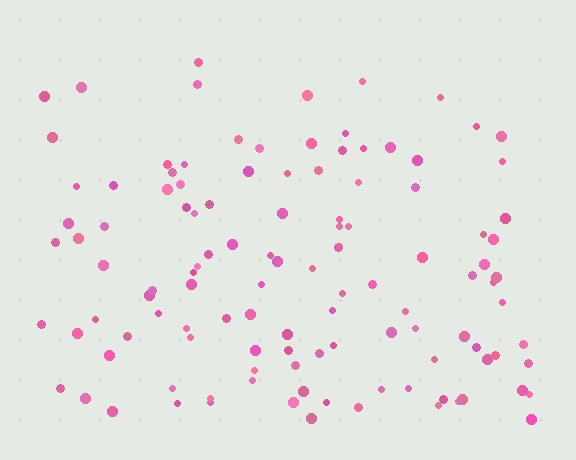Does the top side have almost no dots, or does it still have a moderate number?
Still a moderate number, just noticeably fewer than the bottom.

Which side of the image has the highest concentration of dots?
The bottom.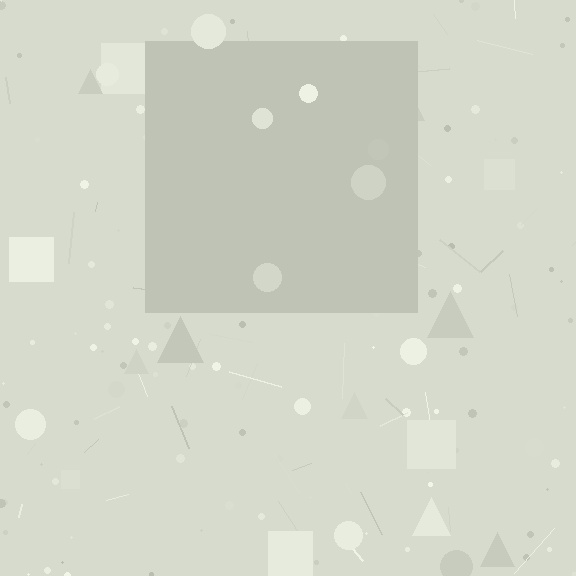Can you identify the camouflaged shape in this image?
The camouflaged shape is a square.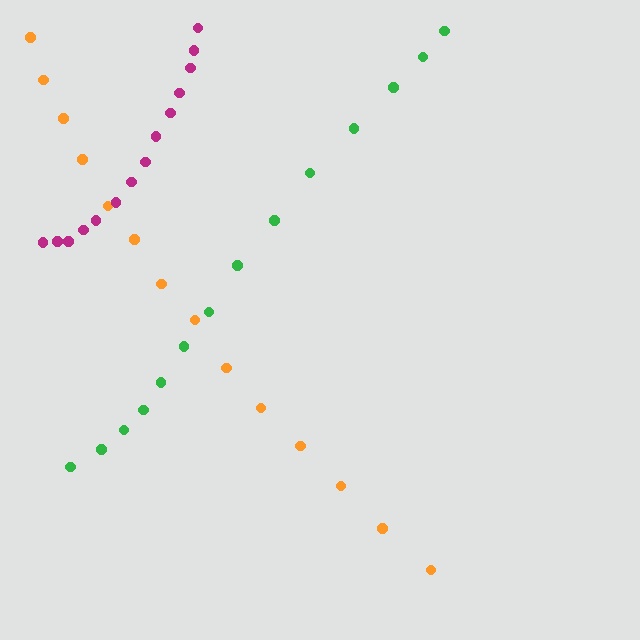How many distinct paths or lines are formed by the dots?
There are 3 distinct paths.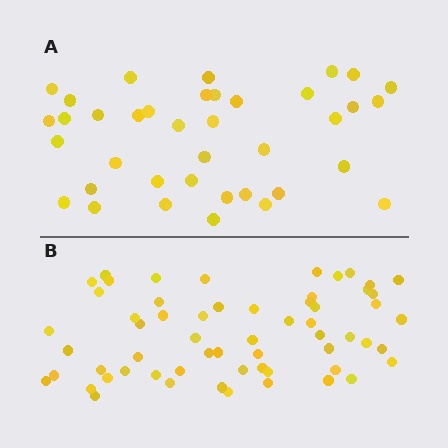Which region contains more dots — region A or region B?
Region B (the bottom region) has more dots.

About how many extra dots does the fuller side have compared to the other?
Region B has approximately 20 more dots than region A.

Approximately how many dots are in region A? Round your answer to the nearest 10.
About 40 dots. (The exact count is 38, which rounds to 40.)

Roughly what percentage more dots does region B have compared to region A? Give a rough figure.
About 60% more.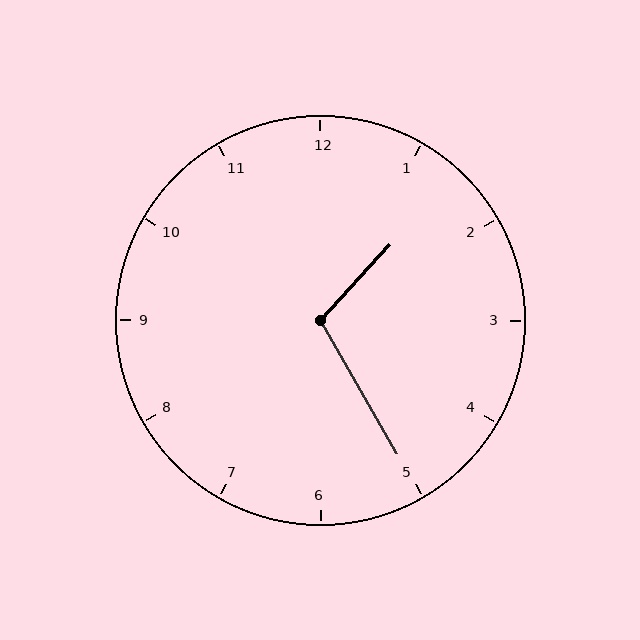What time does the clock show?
1:25.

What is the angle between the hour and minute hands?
Approximately 108 degrees.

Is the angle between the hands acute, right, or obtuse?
It is obtuse.